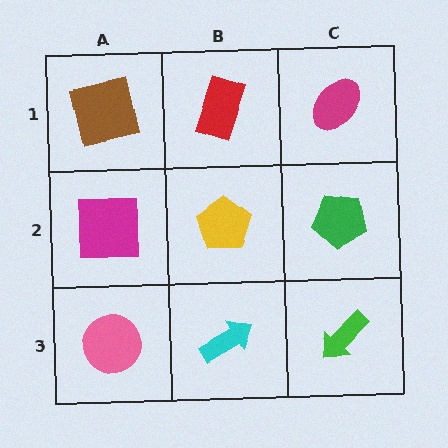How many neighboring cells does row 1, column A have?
2.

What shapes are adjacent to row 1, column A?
A magenta square (row 2, column A), a red rectangle (row 1, column B).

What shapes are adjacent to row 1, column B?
A yellow pentagon (row 2, column B), a brown square (row 1, column A), a magenta ellipse (row 1, column C).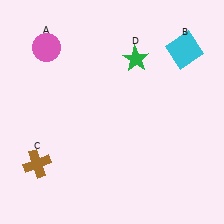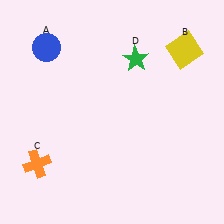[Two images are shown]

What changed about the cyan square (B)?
In Image 1, B is cyan. In Image 2, it changed to yellow.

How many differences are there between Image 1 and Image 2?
There are 3 differences between the two images.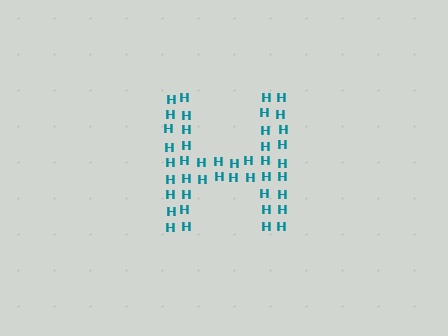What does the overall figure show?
The overall figure shows the letter H.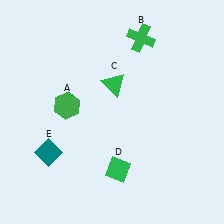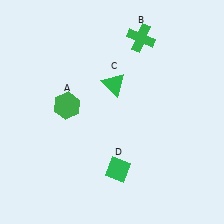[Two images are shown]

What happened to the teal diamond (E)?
The teal diamond (E) was removed in Image 2. It was in the bottom-left area of Image 1.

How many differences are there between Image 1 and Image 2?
There is 1 difference between the two images.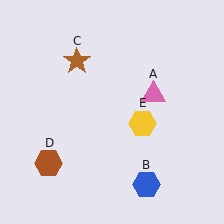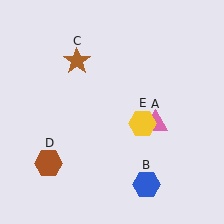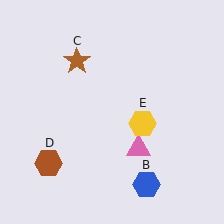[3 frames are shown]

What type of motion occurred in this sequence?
The pink triangle (object A) rotated clockwise around the center of the scene.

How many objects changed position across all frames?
1 object changed position: pink triangle (object A).